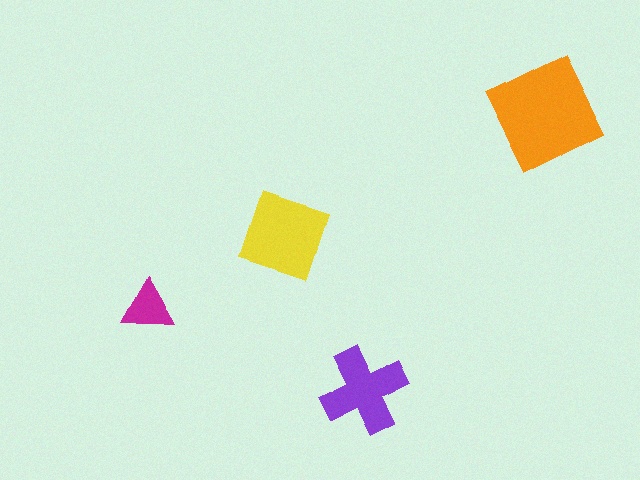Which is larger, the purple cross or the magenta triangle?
The purple cross.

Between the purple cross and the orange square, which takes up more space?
The orange square.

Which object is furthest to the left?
The magenta triangle is leftmost.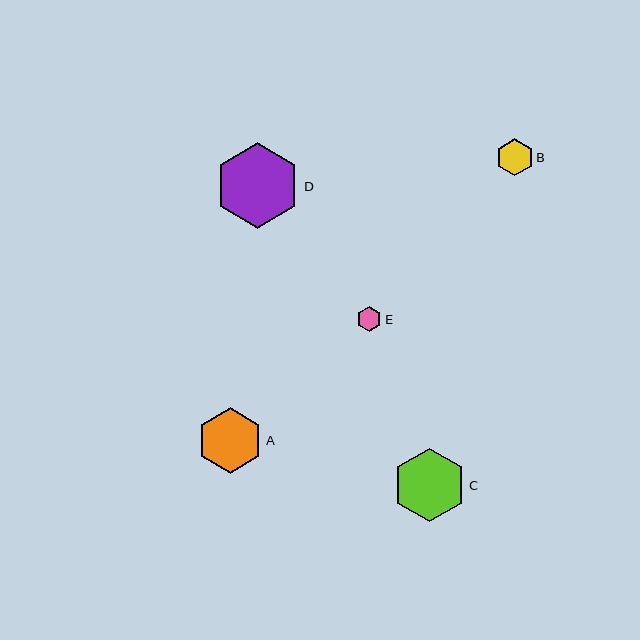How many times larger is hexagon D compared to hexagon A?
Hexagon D is approximately 1.3 times the size of hexagon A.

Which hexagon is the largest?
Hexagon D is the largest with a size of approximately 85 pixels.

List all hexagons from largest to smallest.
From largest to smallest: D, C, A, B, E.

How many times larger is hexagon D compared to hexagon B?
Hexagon D is approximately 2.3 times the size of hexagon B.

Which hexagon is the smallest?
Hexagon E is the smallest with a size of approximately 25 pixels.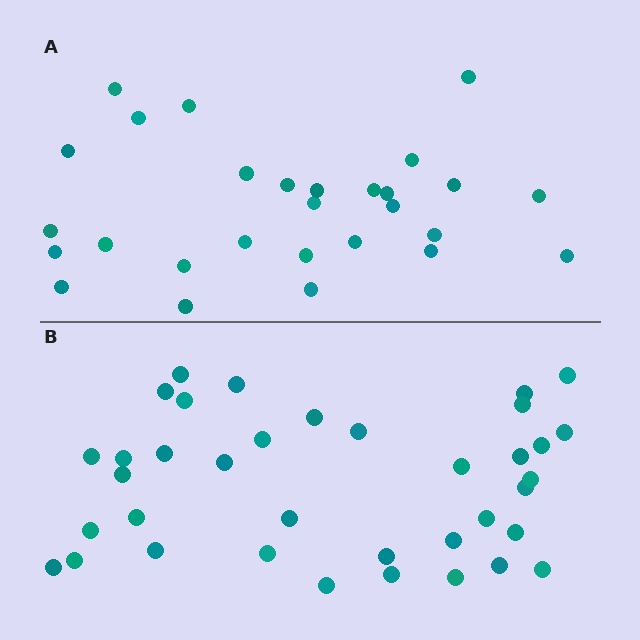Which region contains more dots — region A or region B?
Region B (the bottom region) has more dots.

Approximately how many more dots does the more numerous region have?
Region B has roughly 8 or so more dots than region A.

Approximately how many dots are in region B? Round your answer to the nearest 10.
About 40 dots. (The exact count is 37, which rounds to 40.)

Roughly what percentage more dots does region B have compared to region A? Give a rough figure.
About 30% more.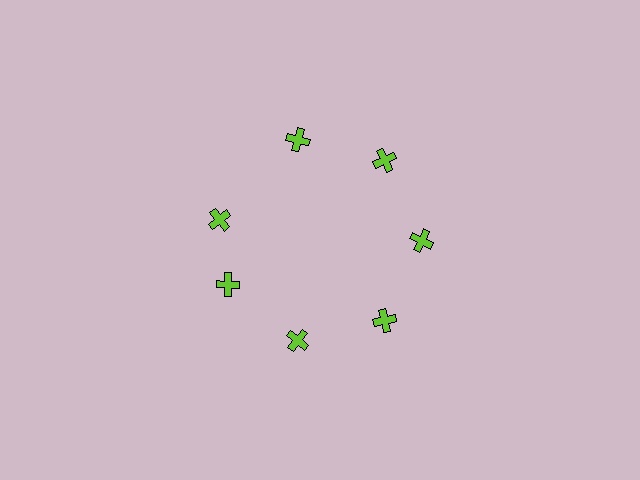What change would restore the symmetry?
The symmetry would be restored by rotating it back into even spacing with its neighbors so that all 7 crosses sit at equal angles and equal distance from the center.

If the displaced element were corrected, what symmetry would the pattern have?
It would have 7-fold rotational symmetry — the pattern would map onto itself every 51 degrees.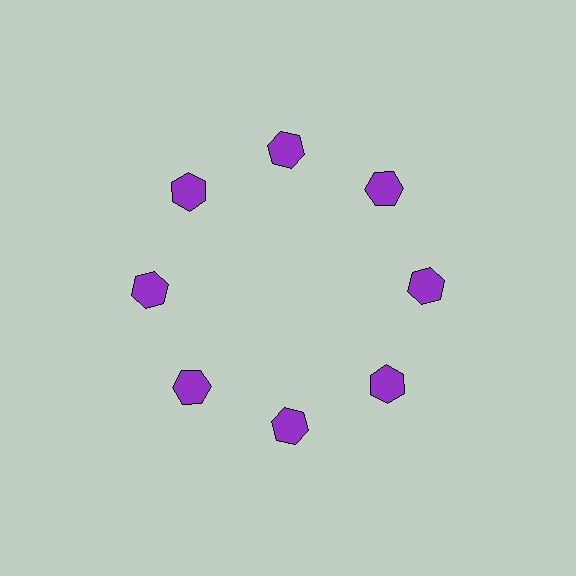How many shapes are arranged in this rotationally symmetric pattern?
There are 8 shapes, arranged in 8 groups of 1.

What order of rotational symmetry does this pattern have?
This pattern has 8-fold rotational symmetry.